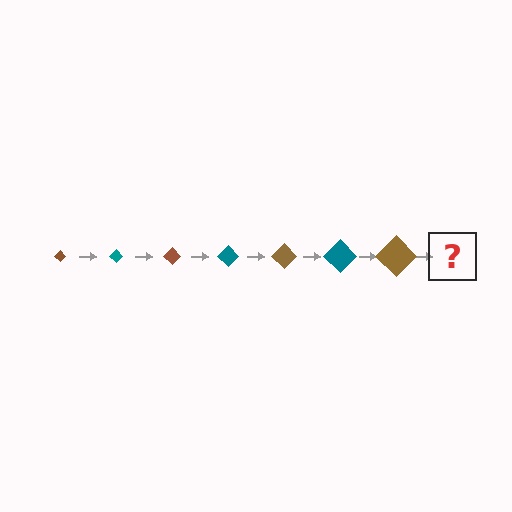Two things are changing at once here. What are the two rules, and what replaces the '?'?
The two rules are that the diamond grows larger each step and the color cycles through brown and teal. The '?' should be a teal diamond, larger than the previous one.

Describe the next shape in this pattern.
It should be a teal diamond, larger than the previous one.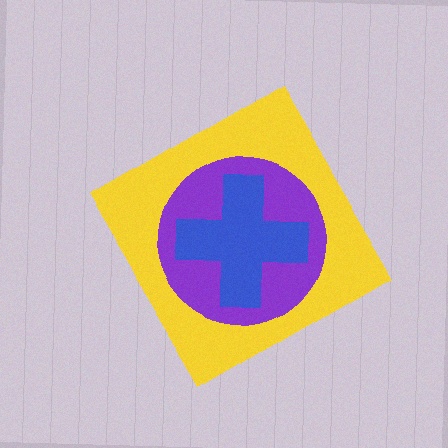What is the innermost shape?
The blue cross.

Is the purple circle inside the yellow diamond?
Yes.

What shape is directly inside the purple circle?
The blue cross.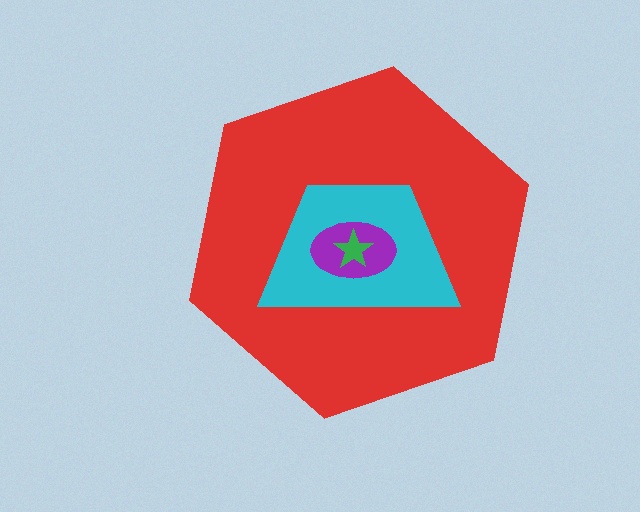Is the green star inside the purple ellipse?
Yes.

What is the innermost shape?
The green star.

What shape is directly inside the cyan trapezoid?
The purple ellipse.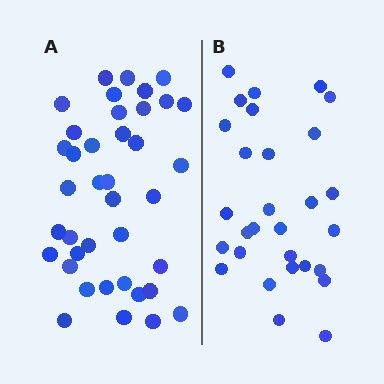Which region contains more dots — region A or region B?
Region A (the left region) has more dots.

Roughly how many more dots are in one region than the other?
Region A has roughly 10 or so more dots than region B.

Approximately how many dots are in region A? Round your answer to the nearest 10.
About 40 dots. (The exact count is 39, which rounds to 40.)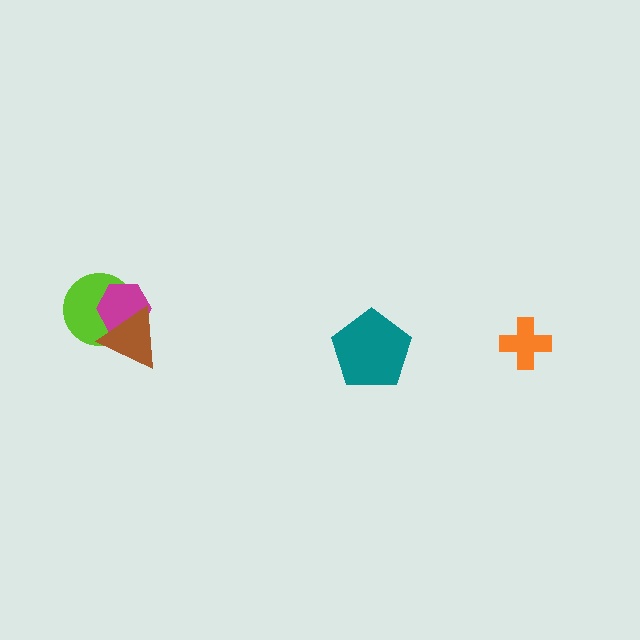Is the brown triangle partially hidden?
No, no other shape covers it.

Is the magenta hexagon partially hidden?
Yes, it is partially covered by another shape.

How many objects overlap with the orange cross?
0 objects overlap with the orange cross.